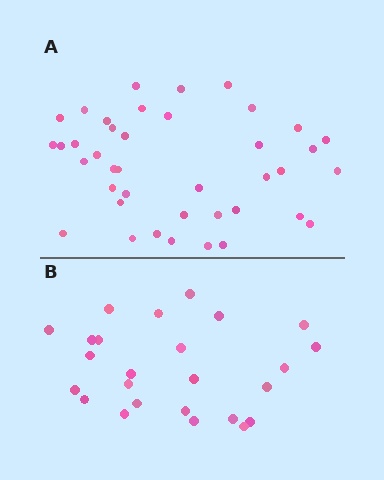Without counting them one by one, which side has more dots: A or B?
Region A (the top region) has more dots.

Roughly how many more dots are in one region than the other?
Region A has approximately 15 more dots than region B.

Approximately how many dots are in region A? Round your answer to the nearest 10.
About 40 dots.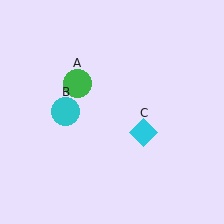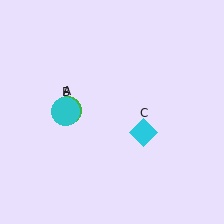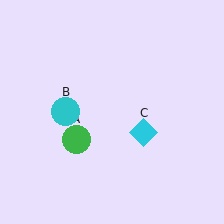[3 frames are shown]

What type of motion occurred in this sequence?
The green circle (object A) rotated counterclockwise around the center of the scene.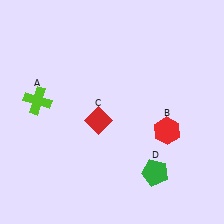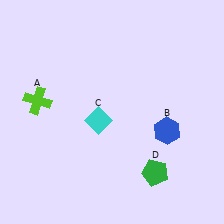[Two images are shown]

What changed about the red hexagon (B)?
In Image 1, B is red. In Image 2, it changed to blue.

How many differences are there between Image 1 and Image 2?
There are 2 differences between the two images.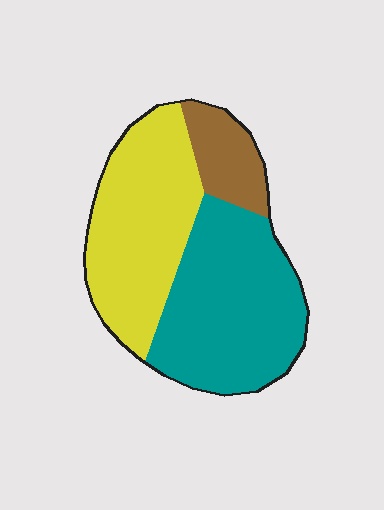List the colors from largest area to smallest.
From largest to smallest: teal, yellow, brown.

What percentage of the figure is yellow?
Yellow covers 41% of the figure.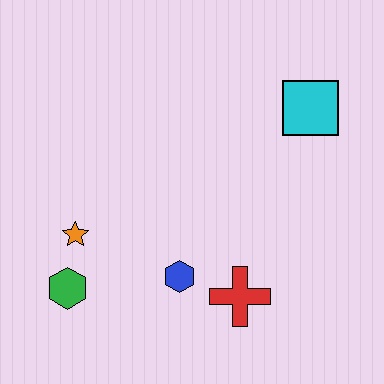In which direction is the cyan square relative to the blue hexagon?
The cyan square is above the blue hexagon.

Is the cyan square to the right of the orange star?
Yes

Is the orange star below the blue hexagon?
No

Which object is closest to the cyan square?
The red cross is closest to the cyan square.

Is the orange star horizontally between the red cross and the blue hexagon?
No